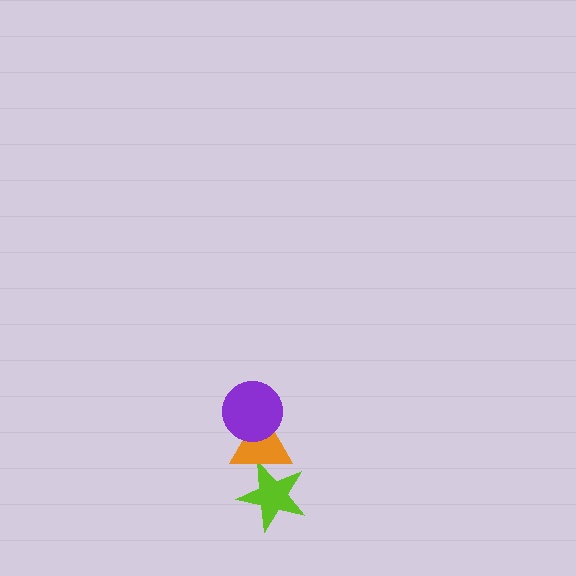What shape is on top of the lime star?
The orange triangle is on top of the lime star.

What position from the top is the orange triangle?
The orange triangle is 2nd from the top.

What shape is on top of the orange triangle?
The purple circle is on top of the orange triangle.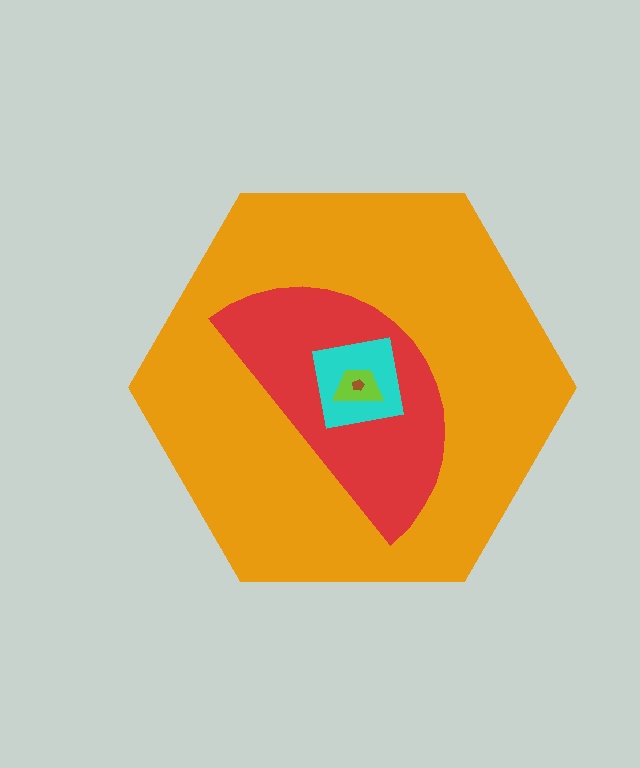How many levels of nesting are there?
5.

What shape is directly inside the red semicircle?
The cyan square.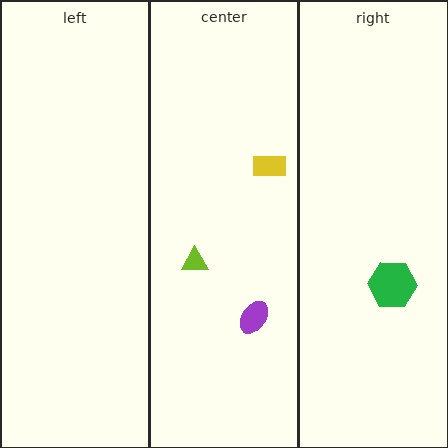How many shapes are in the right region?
1.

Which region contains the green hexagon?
The right region.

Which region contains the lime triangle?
The center region.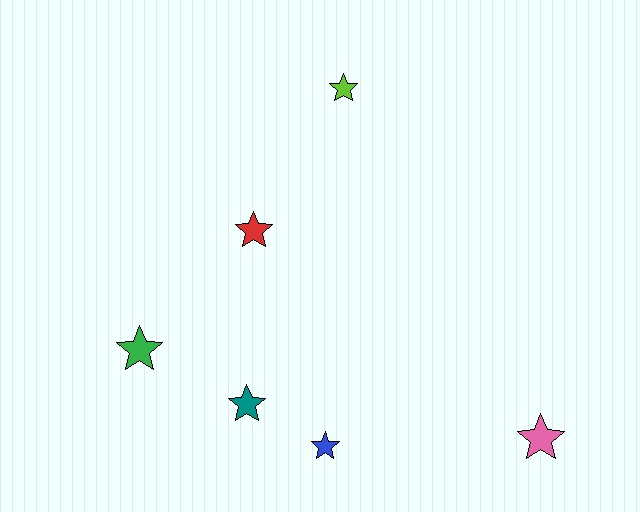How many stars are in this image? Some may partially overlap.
There are 6 stars.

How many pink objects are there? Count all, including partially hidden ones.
There is 1 pink object.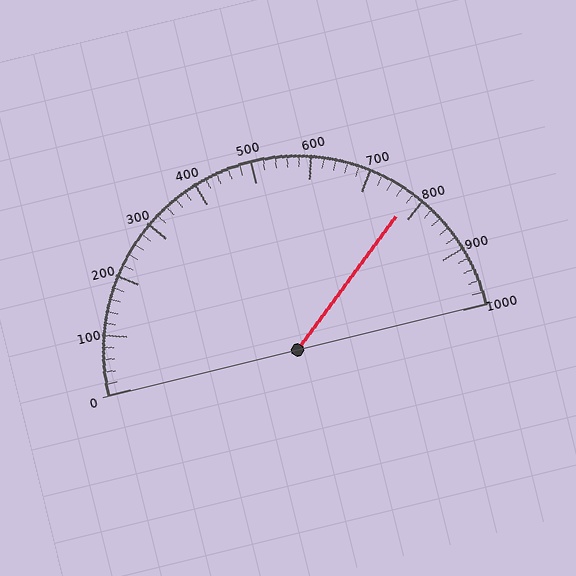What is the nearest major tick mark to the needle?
The nearest major tick mark is 800.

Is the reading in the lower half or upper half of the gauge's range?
The reading is in the upper half of the range (0 to 1000).